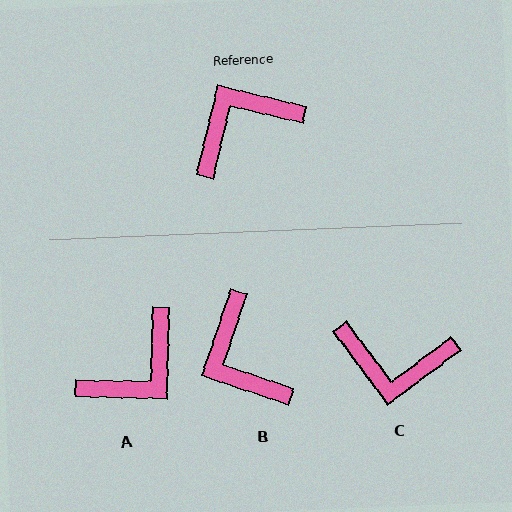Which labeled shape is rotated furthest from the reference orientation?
A, about 168 degrees away.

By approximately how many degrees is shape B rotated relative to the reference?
Approximately 85 degrees counter-clockwise.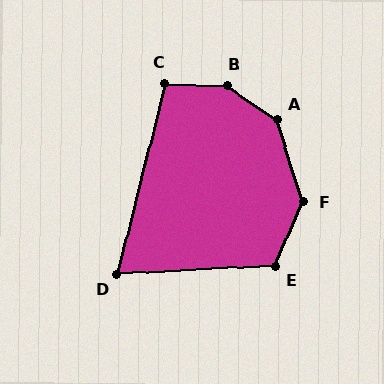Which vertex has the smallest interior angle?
D, at approximately 73 degrees.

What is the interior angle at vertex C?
Approximately 102 degrees (obtuse).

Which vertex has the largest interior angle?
B, at approximately 148 degrees.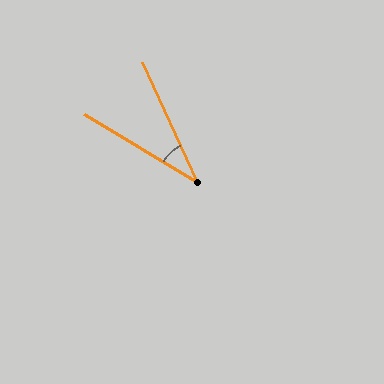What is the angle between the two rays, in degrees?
Approximately 34 degrees.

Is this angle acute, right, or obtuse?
It is acute.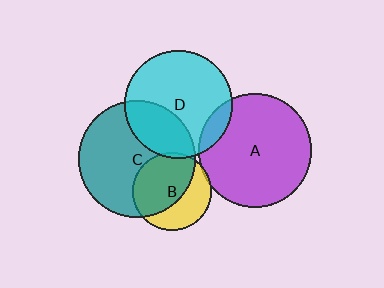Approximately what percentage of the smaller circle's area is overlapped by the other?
Approximately 60%.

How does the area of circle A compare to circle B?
Approximately 2.1 times.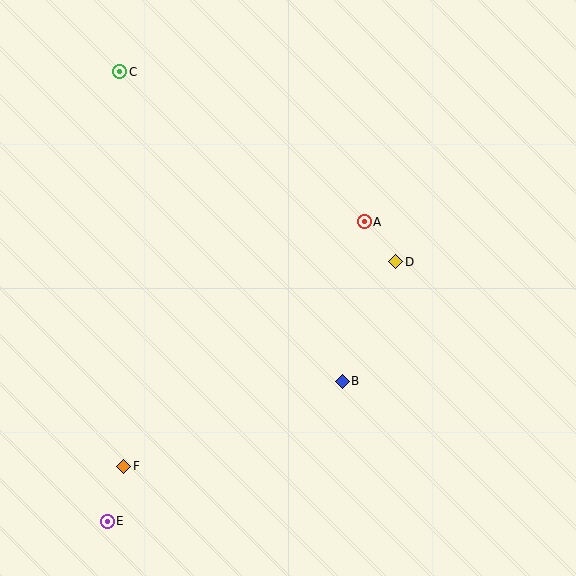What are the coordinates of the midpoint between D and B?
The midpoint between D and B is at (369, 322).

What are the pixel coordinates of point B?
Point B is at (342, 381).